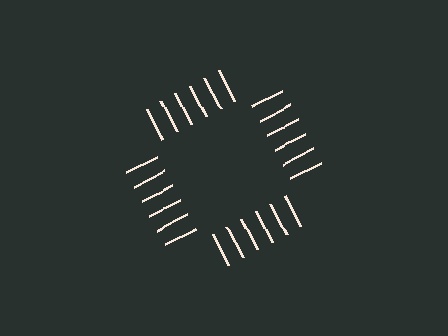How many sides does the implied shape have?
4 sides — the line-ends trace a square.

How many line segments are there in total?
24 — 6 along each of the 4 edges.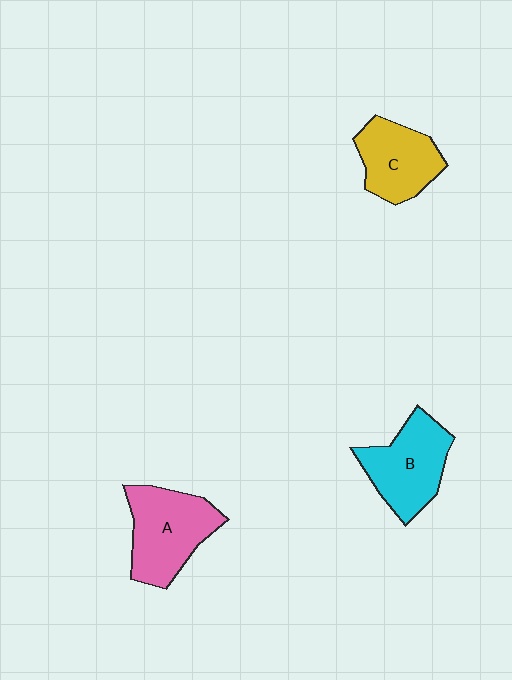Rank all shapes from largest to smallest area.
From largest to smallest: A (pink), B (cyan), C (yellow).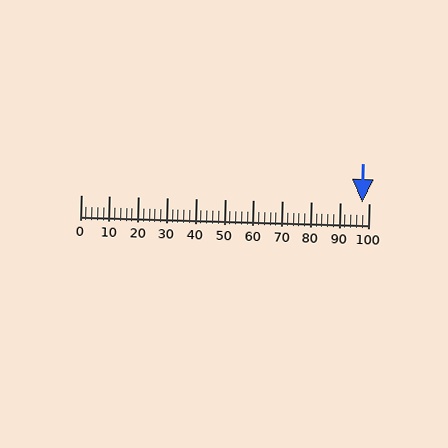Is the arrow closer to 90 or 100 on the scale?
The arrow is closer to 100.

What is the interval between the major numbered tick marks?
The major tick marks are spaced 10 units apart.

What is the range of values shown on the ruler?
The ruler shows values from 0 to 100.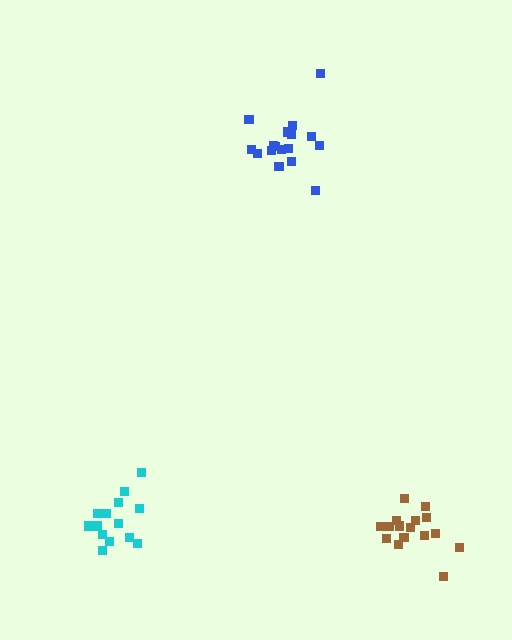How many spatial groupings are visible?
There are 3 spatial groupings.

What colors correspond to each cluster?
The clusters are colored: cyan, blue, brown.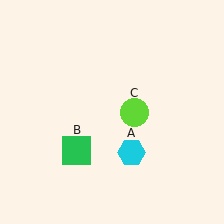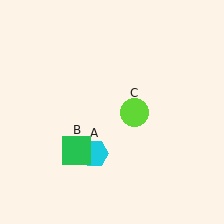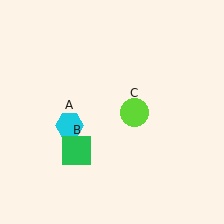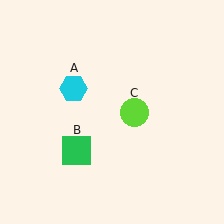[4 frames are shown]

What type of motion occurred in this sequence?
The cyan hexagon (object A) rotated clockwise around the center of the scene.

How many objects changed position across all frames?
1 object changed position: cyan hexagon (object A).